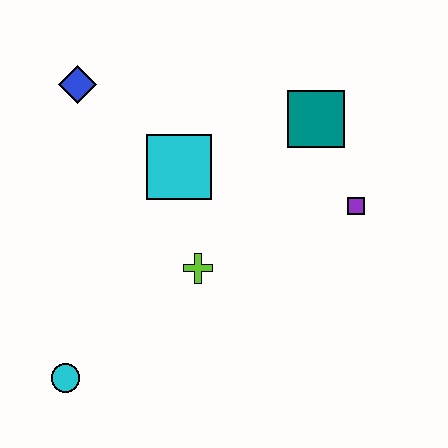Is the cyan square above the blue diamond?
No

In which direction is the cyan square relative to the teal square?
The cyan square is to the left of the teal square.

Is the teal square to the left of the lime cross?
No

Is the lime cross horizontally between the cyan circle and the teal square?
Yes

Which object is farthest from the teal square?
The cyan circle is farthest from the teal square.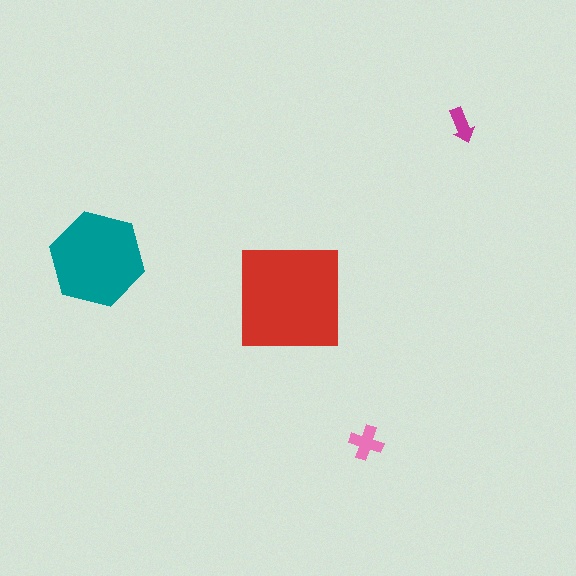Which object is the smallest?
The magenta arrow.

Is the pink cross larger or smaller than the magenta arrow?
Larger.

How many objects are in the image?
There are 4 objects in the image.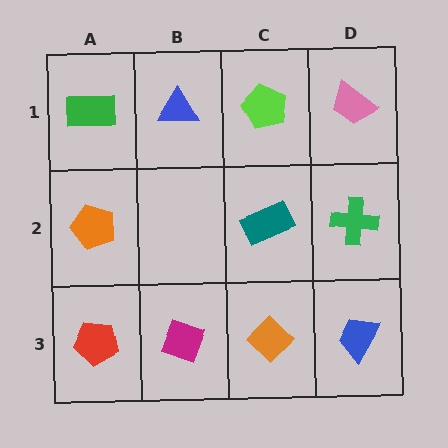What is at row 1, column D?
A pink trapezoid.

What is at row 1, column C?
A lime pentagon.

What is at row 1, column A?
A green rectangle.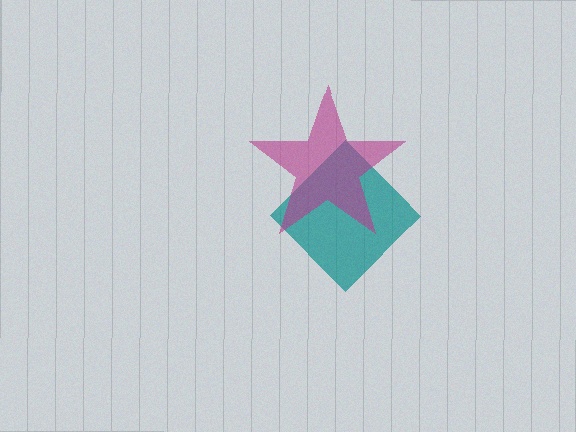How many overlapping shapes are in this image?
There are 2 overlapping shapes in the image.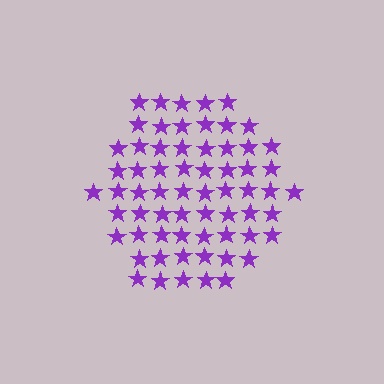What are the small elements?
The small elements are stars.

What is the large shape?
The large shape is a hexagon.